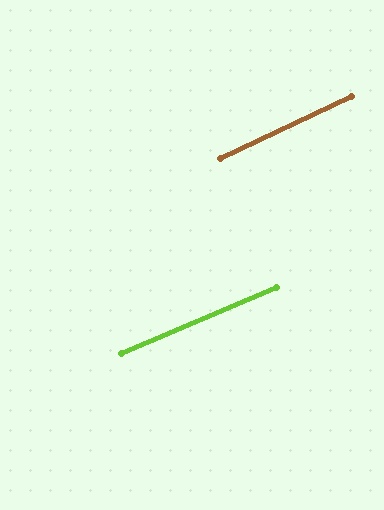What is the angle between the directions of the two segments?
Approximately 2 degrees.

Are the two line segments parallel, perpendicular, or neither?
Parallel — their directions differ by only 1.9°.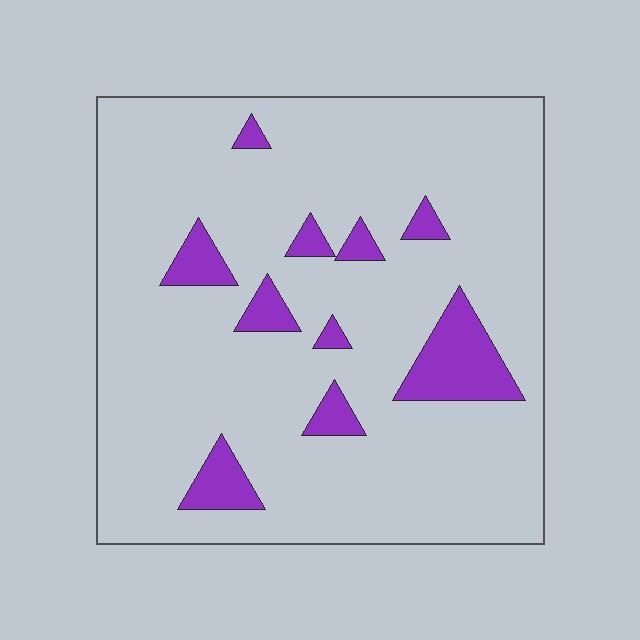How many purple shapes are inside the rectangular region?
10.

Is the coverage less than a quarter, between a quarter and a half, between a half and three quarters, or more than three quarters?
Less than a quarter.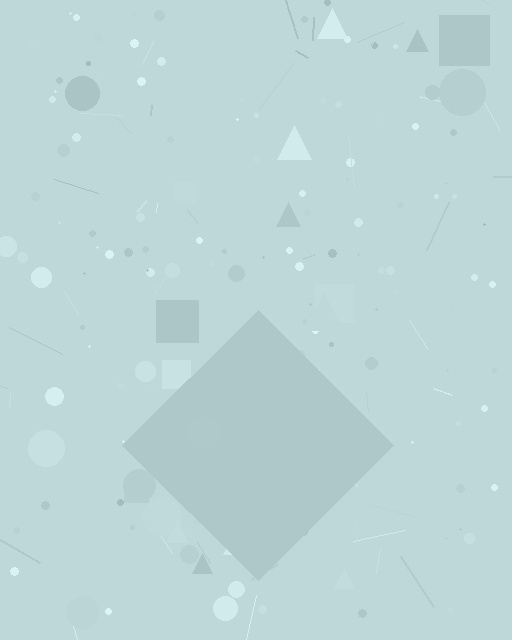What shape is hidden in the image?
A diamond is hidden in the image.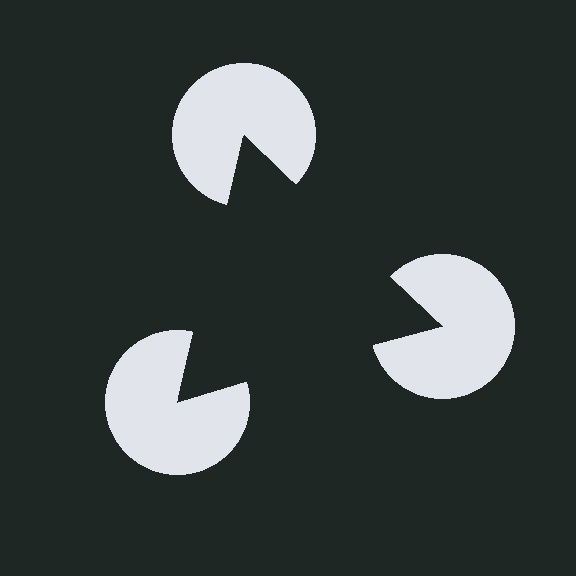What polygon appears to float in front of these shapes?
An illusory triangle — its edges are inferred from the aligned wedge cuts in the pac-man discs, not physically drawn.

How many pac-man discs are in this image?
There are 3 — one at each vertex of the illusory triangle.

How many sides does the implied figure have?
3 sides.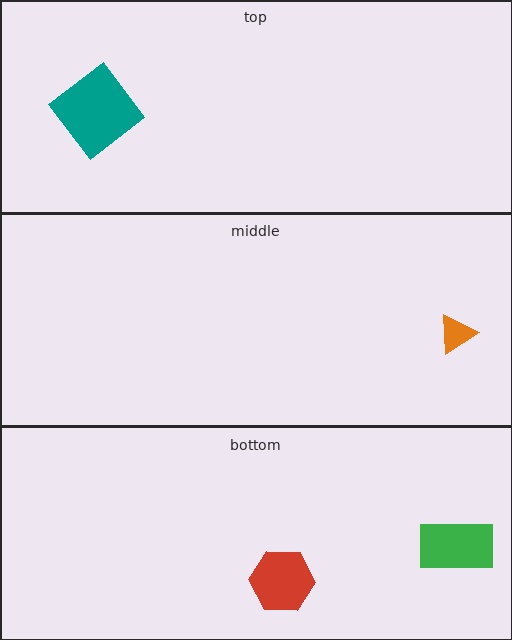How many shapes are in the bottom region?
2.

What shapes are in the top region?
The teal diamond.